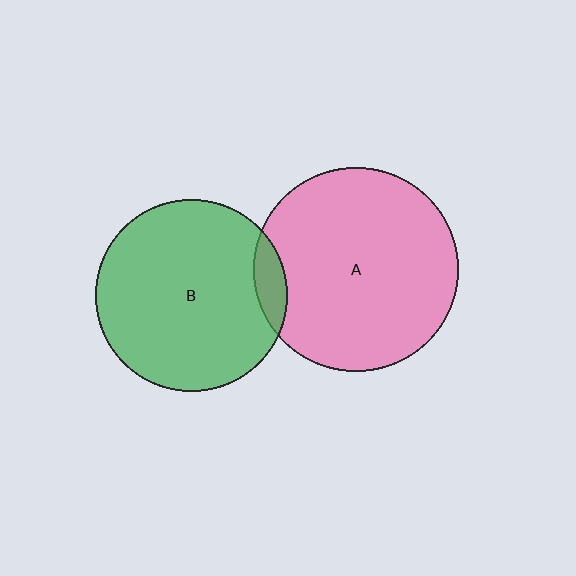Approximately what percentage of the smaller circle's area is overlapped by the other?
Approximately 10%.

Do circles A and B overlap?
Yes.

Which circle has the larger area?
Circle A (pink).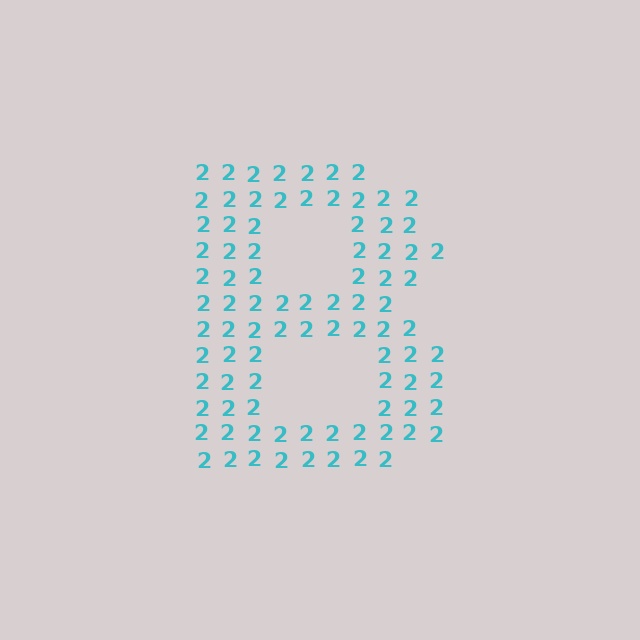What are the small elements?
The small elements are digit 2's.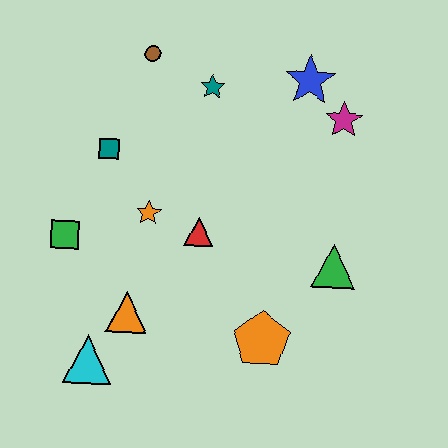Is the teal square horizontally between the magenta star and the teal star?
No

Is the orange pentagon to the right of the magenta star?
No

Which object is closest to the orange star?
The red triangle is closest to the orange star.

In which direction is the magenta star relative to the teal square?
The magenta star is to the right of the teal square.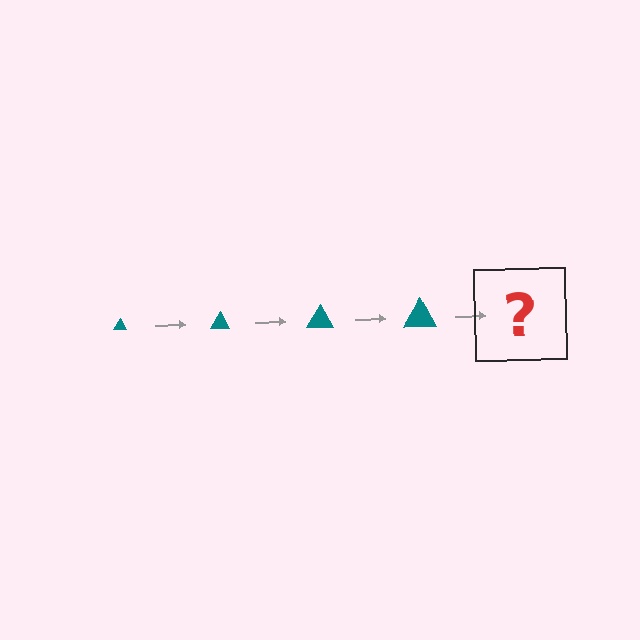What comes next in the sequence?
The next element should be a teal triangle, larger than the previous one.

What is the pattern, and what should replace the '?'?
The pattern is that the triangle gets progressively larger each step. The '?' should be a teal triangle, larger than the previous one.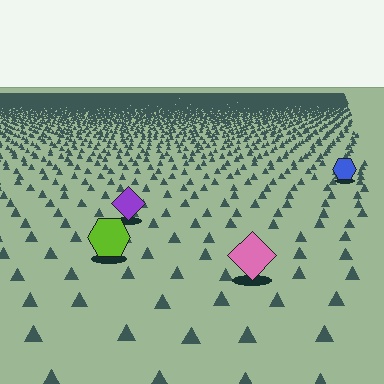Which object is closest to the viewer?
The pink diamond is closest. The texture marks near it are larger and more spread out.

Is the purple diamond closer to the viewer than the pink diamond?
No. The pink diamond is closer — you can tell from the texture gradient: the ground texture is coarser near it.